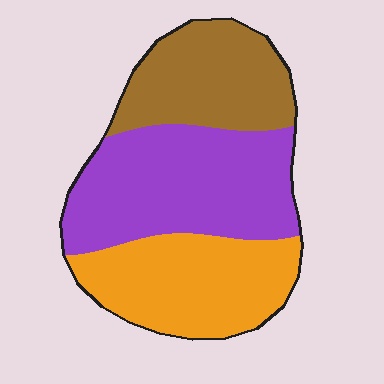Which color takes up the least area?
Brown, at roughly 25%.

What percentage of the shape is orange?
Orange takes up between a quarter and a half of the shape.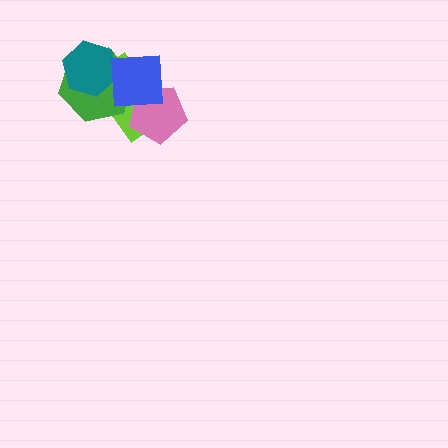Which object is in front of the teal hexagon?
The blue square is in front of the teal hexagon.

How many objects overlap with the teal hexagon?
3 objects overlap with the teal hexagon.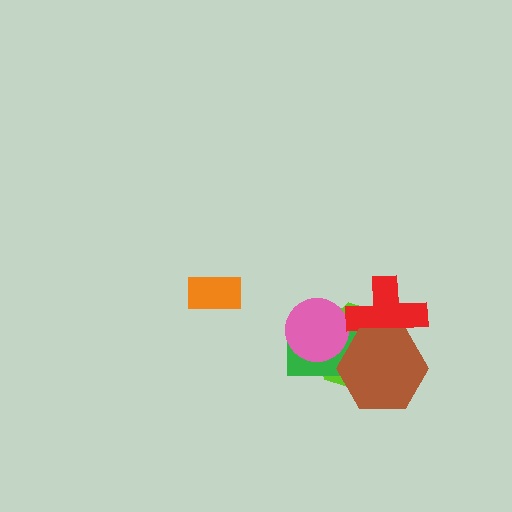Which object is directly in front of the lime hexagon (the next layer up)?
The green rectangle is directly in front of the lime hexagon.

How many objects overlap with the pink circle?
2 objects overlap with the pink circle.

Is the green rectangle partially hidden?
Yes, it is partially covered by another shape.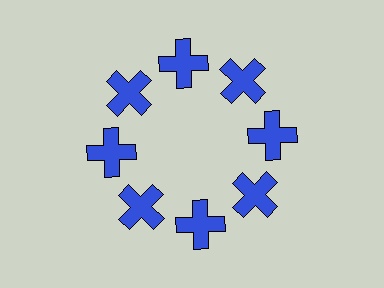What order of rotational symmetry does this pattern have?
This pattern has 8-fold rotational symmetry.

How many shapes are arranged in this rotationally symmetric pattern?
There are 8 shapes, arranged in 8 groups of 1.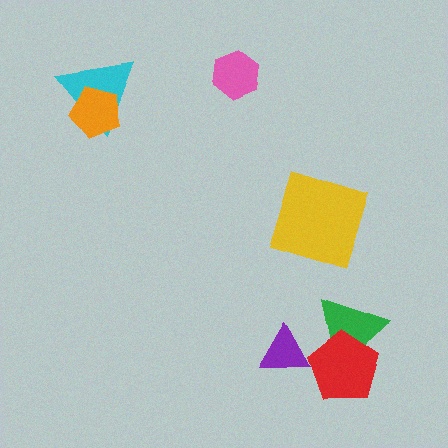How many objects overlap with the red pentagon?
1 object overlaps with the red pentagon.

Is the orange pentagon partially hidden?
No, no other shape covers it.